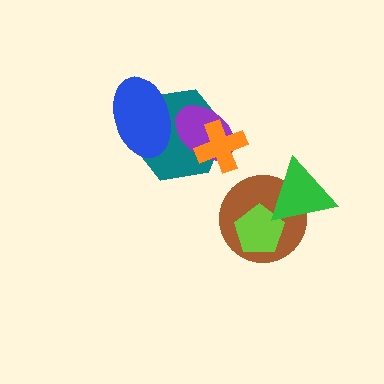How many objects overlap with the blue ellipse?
2 objects overlap with the blue ellipse.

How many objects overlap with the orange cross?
2 objects overlap with the orange cross.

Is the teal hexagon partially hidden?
Yes, it is partially covered by another shape.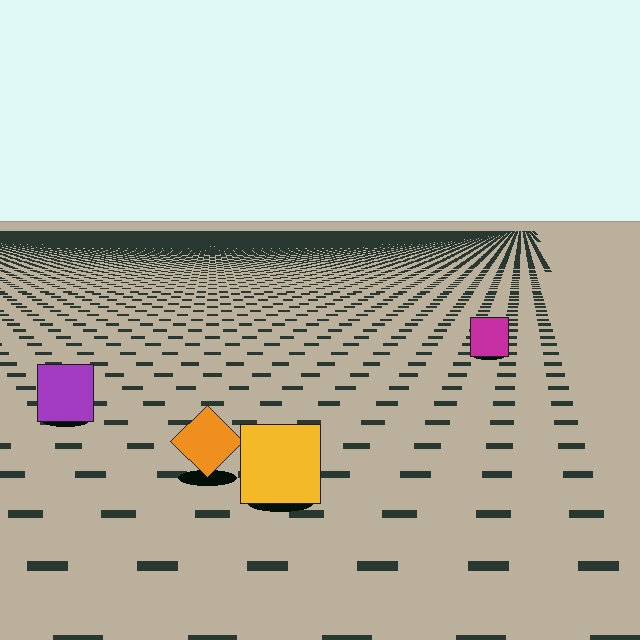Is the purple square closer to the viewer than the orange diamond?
No. The orange diamond is closer — you can tell from the texture gradient: the ground texture is coarser near it.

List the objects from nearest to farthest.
From nearest to farthest: the yellow square, the orange diamond, the purple square, the magenta square.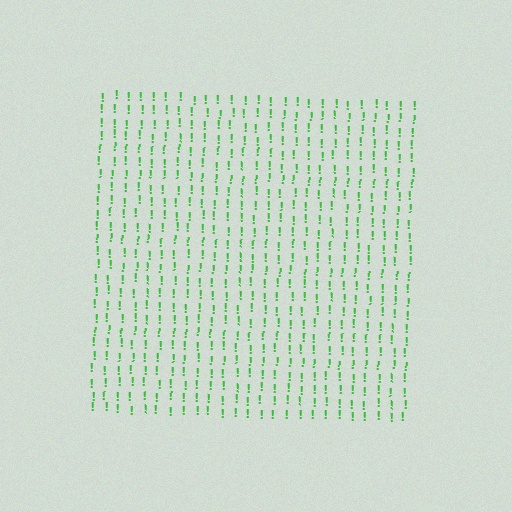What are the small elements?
The small elements are exclamation marks.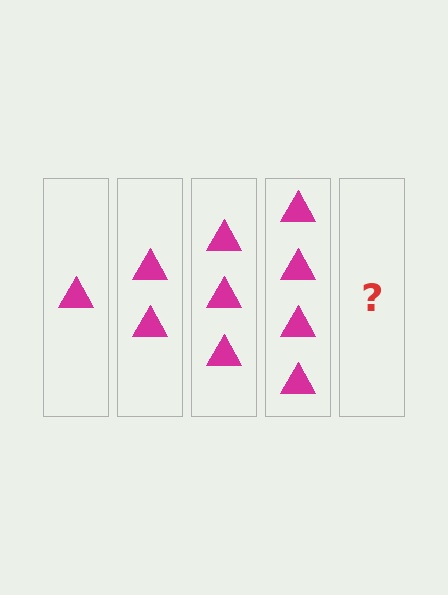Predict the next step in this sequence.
The next step is 5 triangles.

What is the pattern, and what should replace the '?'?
The pattern is that each step adds one more triangle. The '?' should be 5 triangles.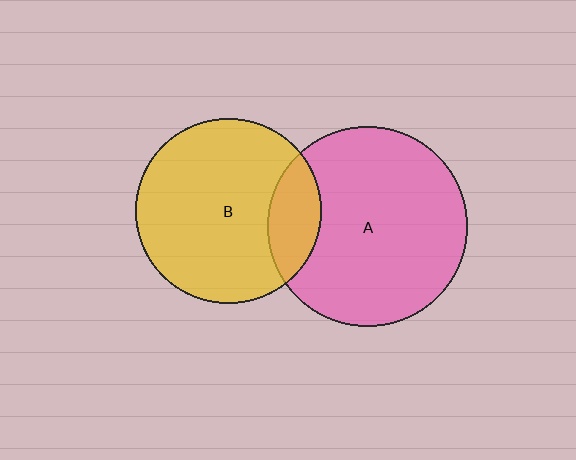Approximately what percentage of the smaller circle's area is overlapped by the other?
Approximately 20%.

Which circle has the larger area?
Circle A (pink).